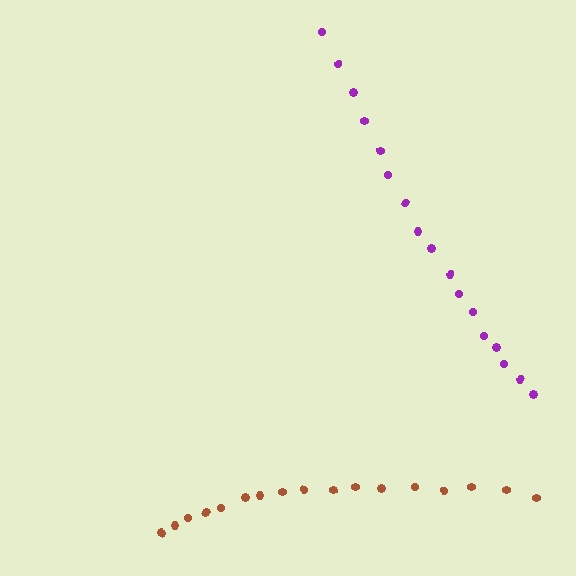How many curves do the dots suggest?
There are 2 distinct paths.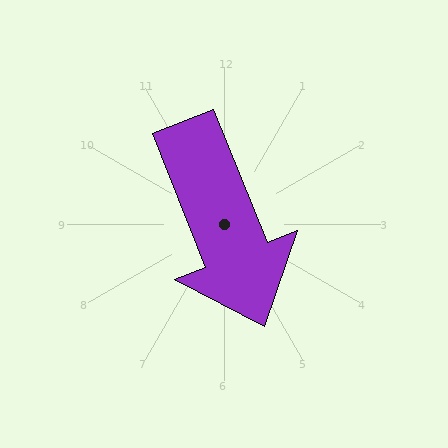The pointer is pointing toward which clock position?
Roughly 5 o'clock.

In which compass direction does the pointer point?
South.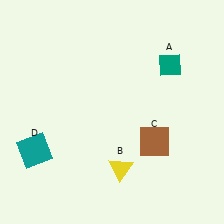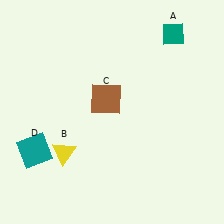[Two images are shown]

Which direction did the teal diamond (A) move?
The teal diamond (A) moved up.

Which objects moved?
The objects that moved are: the teal diamond (A), the yellow triangle (B), the brown square (C).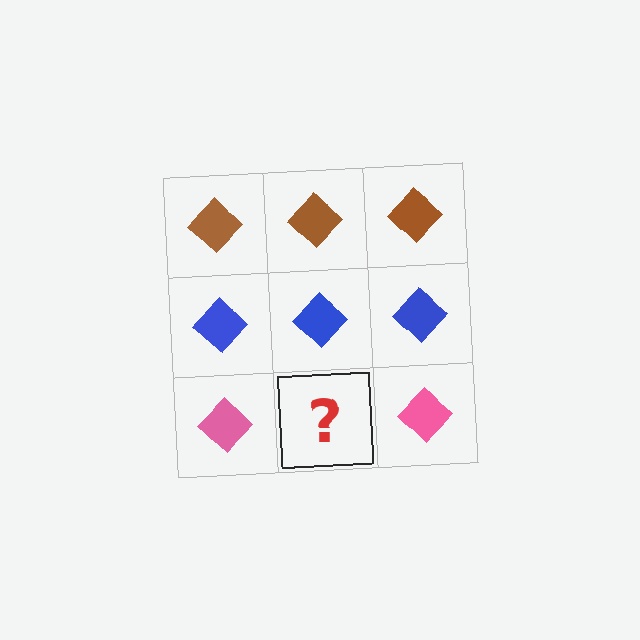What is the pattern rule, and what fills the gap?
The rule is that each row has a consistent color. The gap should be filled with a pink diamond.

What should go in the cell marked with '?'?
The missing cell should contain a pink diamond.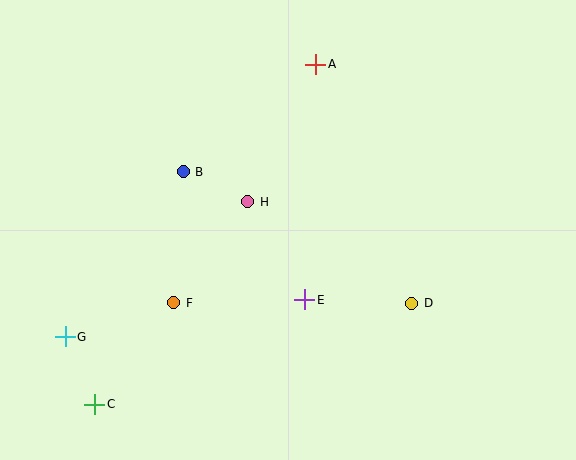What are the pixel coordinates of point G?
Point G is at (65, 337).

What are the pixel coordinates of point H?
Point H is at (248, 202).